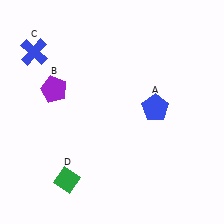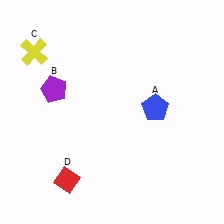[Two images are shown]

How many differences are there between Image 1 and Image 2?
There are 2 differences between the two images.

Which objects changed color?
C changed from blue to yellow. D changed from green to red.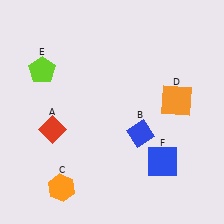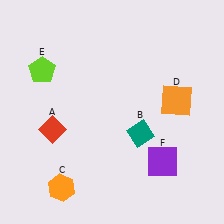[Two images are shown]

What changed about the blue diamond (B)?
In Image 1, B is blue. In Image 2, it changed to teal.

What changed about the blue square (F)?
In Image 1, F is blue. In Image 2, it changed to purple.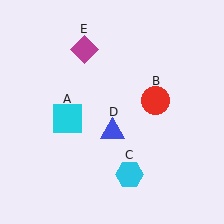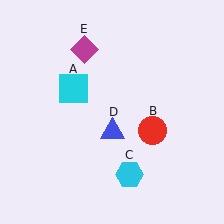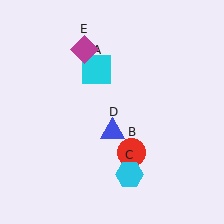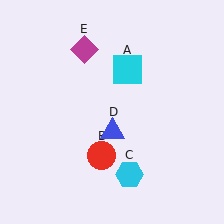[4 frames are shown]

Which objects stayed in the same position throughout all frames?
Cyan hexagon (object C) and blue triangle (object D) and magenta diamond (object E) remained stationary.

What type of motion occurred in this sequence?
The cyan square (object A), red circle (object B) rotated clockwise around the center of the scene.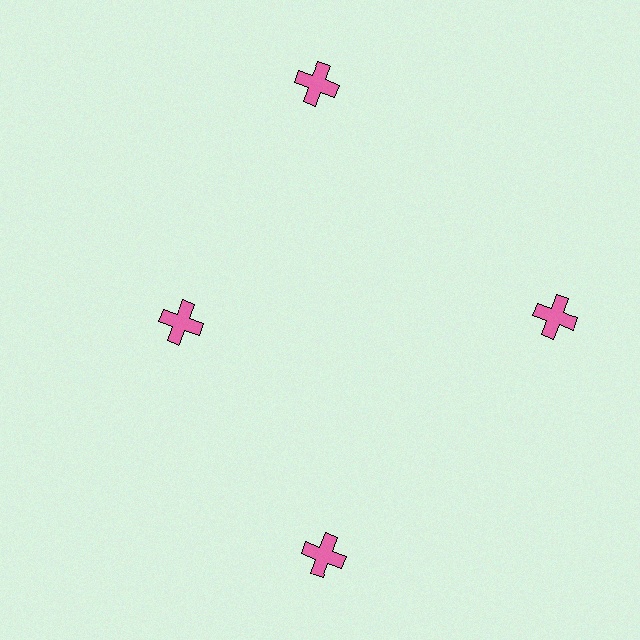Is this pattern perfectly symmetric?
No. The 4 pink crosses are arranged in a ring, but one element near the 9 o'clock position is pulled inward toward the center, breaking the 4-fold rotational symmetry.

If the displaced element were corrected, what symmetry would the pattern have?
It would have 4-fold rotational symmetry — the pattern would map onto itself every 90 degrees.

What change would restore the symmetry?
The symmetry would be restored by moving it outward, back onto the ring so that all 4 crosses sit at equal angles and equal distance from the center.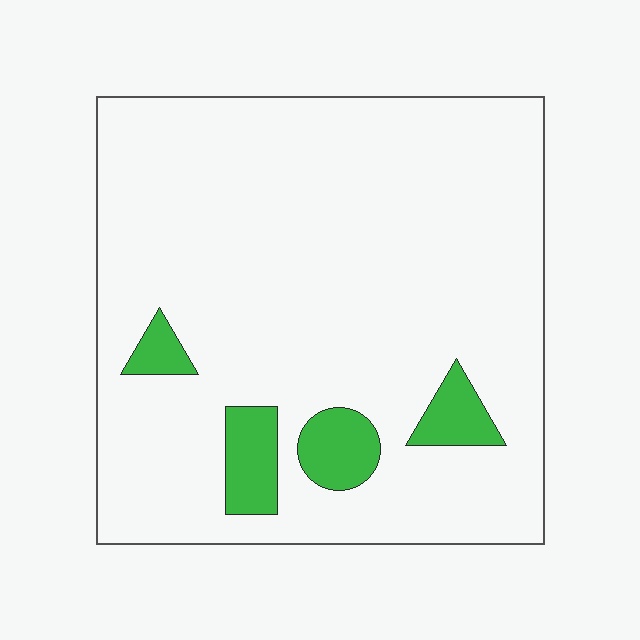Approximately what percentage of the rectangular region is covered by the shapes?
Approximately 10%.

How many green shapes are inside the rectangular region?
4.